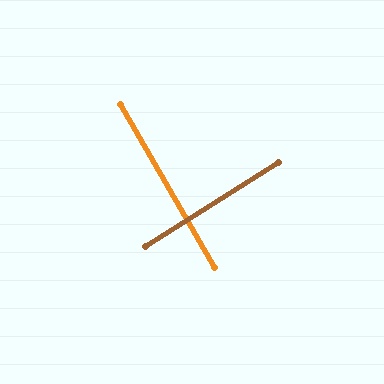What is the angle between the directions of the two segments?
Approximately 88 degrees.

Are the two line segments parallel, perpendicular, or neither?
Perpendicular — they meet at approximately 88°.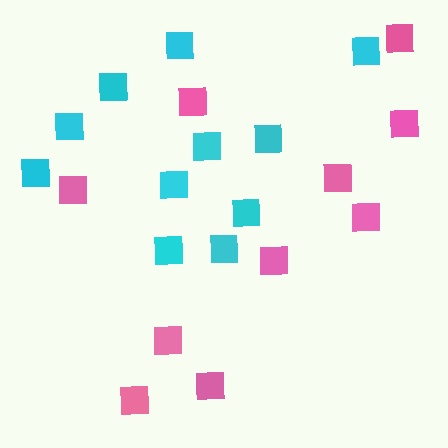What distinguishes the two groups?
There are 2 groups: one group of pink squares (10) and one group of cyan squares (11).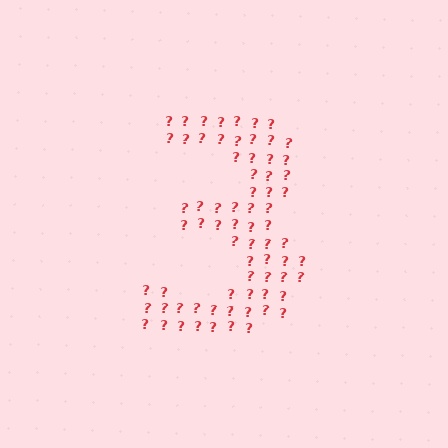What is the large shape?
The large shape is the digit 3.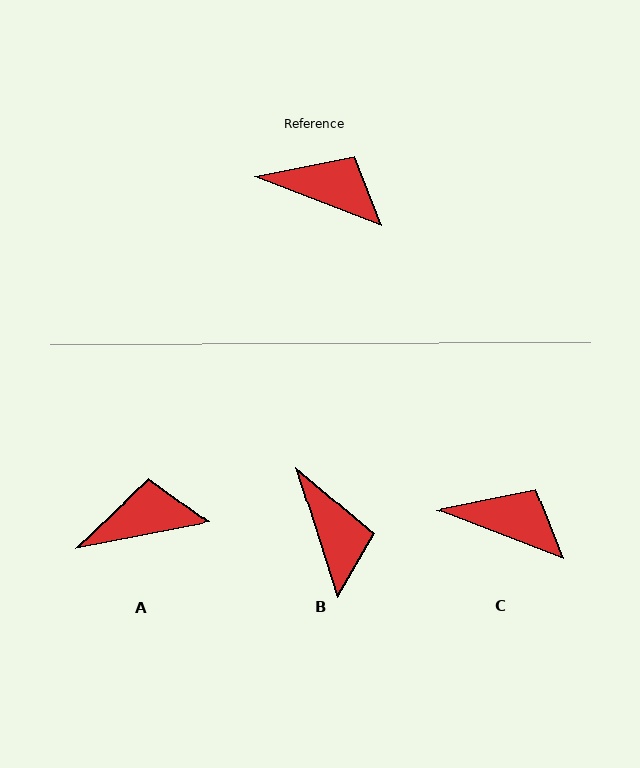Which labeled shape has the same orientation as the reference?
C.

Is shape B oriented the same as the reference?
No, it is off by about 51 degrees.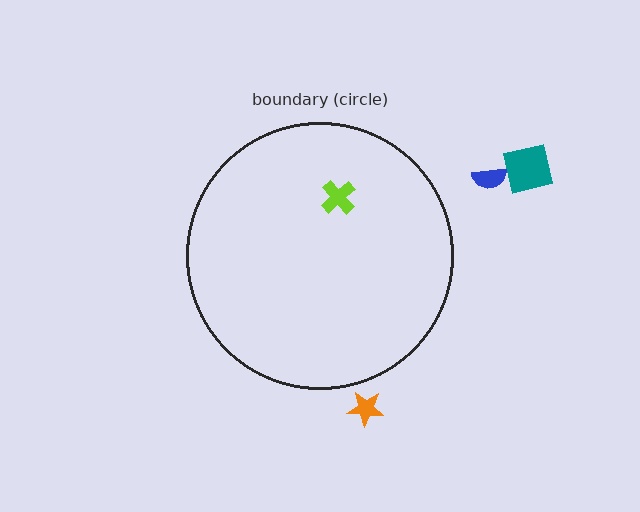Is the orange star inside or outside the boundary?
Outside.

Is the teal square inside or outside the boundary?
Outside.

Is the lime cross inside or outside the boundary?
Inside.